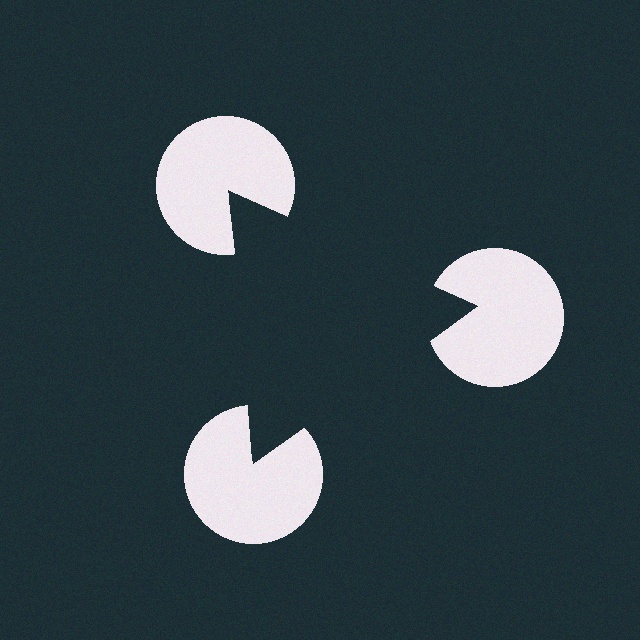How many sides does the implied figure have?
3 sides.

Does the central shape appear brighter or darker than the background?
It typically appears slightly darker than the background, even though no actual brightness change is drawn.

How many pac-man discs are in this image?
There are 3 — one at each vertex of the illusory triangle.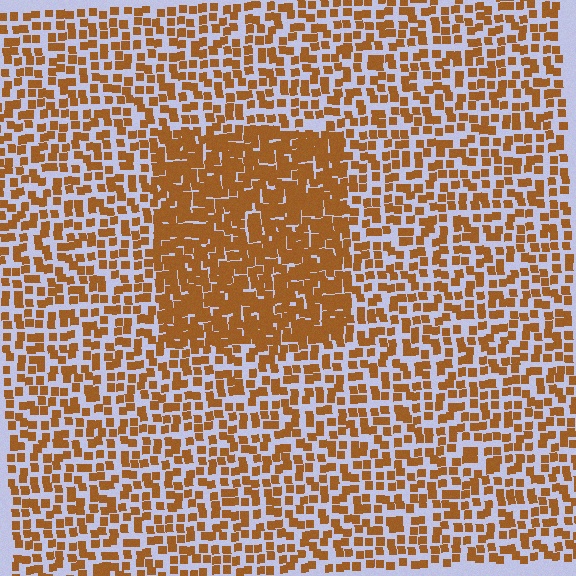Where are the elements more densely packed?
The elements are more densely packed inside the rectangle boundary.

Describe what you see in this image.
The image contains small brown elements arranged at two different densities. A rectangle-shaped region is visible where the elements are more densely packed than the surrounding area.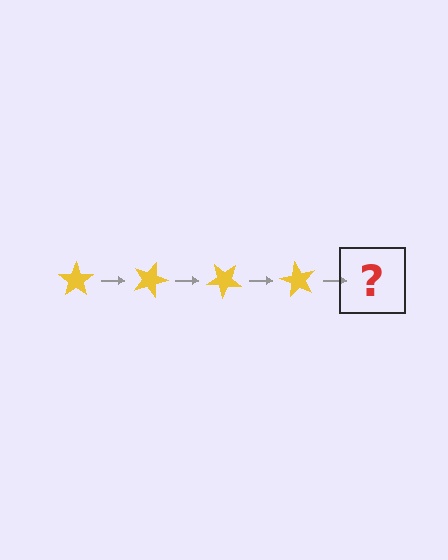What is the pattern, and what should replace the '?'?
The pattern is that the star rotates 20 degrees each step. The '?' should be a yellow star rotated 80 degrees.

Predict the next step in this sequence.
The next step is a yellow star rotated 80 degrees.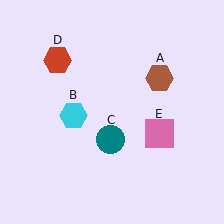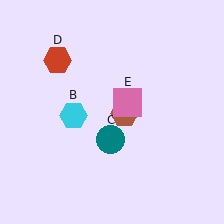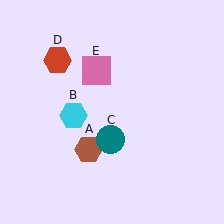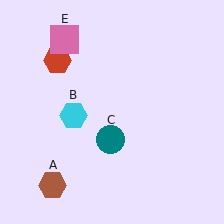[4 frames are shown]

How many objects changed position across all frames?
2 objects changed position: brown hexagon (object A), pink square (object E).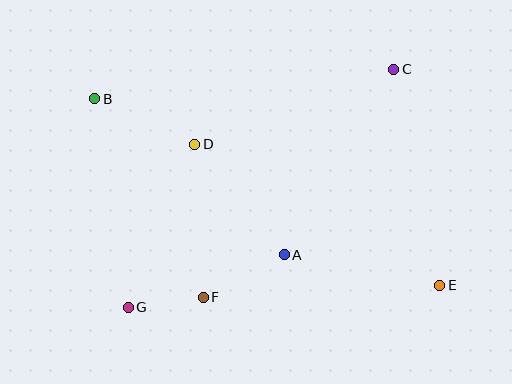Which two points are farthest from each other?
Points B and E are farthest from each other.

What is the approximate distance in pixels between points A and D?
The distance between A and D is approximately 143 pixels.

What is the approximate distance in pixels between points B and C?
The distance between B and C is approximately 300 pixels.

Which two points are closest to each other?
Points F and G are closest to each other.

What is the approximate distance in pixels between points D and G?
The distance between D and G is approximately 176 pixels.